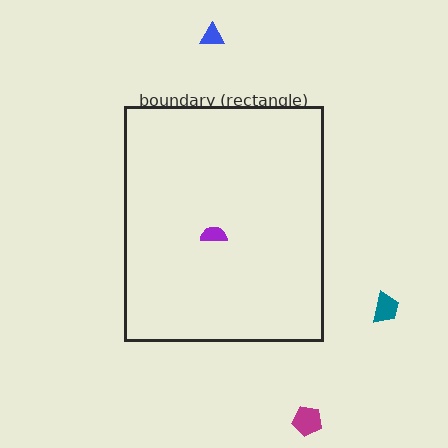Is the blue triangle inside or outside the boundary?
Outside.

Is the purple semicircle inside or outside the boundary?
Inside.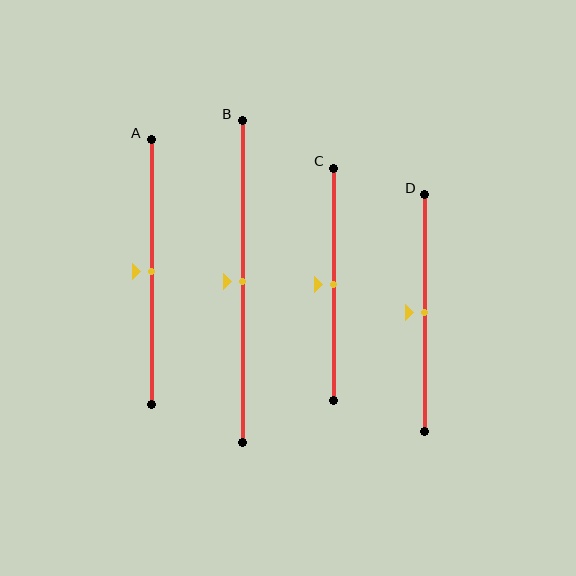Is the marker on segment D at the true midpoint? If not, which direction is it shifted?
Yes, the marker on segment D is at the true midpoint.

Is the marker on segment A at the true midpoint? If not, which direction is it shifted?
Yes, the marker on segment A is at the true midpoint.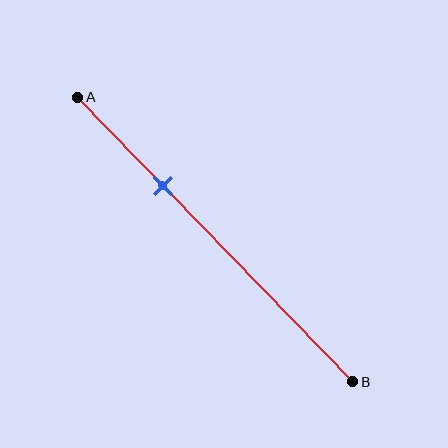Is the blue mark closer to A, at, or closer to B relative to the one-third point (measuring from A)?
The blue mark is approximately at the one-third point of segment AB.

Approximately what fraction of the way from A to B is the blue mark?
The blue mark is approximately 30% of the way from A to B.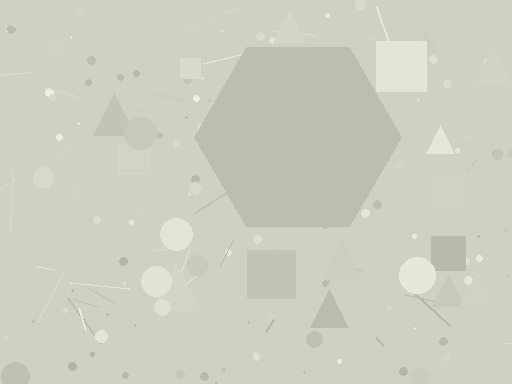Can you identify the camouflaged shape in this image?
The camouflaged shape is a hexagon.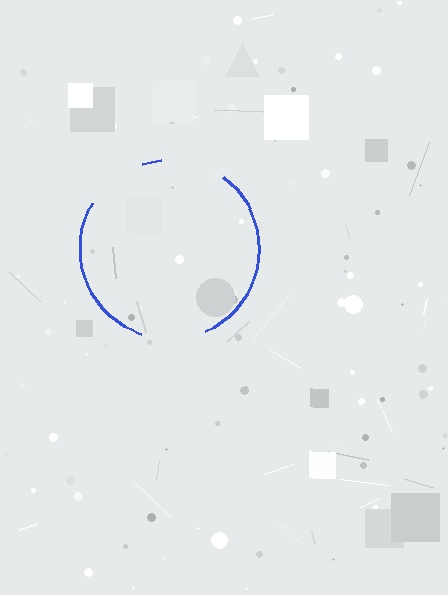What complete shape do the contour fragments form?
The contour fragments form a circle.